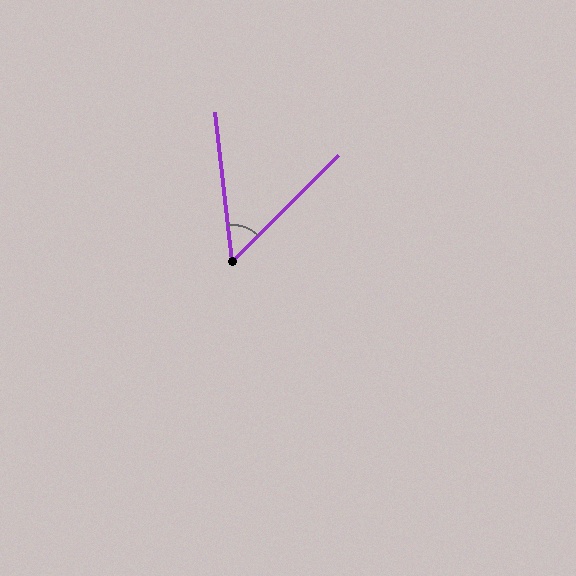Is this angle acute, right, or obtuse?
It is acute.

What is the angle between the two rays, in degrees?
Approximately 51 degrees.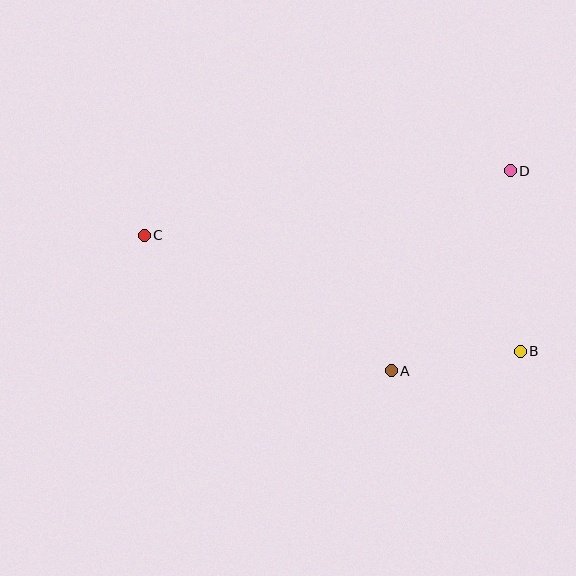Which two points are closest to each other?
Points A and B are closest to each other.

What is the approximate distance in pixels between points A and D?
The distance between A and D is approximately 233 pixels.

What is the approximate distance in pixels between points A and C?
The distance between A and C is approximately 282 pixels.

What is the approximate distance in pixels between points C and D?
The distance between C and D is approximately 371 pixels.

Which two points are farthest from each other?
Points B and C are farthest from each other.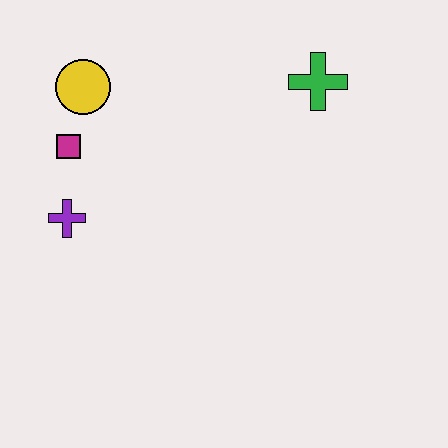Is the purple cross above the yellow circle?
No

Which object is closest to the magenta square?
The yellow circle is closest to the magenta square.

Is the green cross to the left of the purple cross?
No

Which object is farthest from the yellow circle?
The green cross is farthest from the yellow circle.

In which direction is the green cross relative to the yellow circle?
The green cross is to the right of the yellow circle.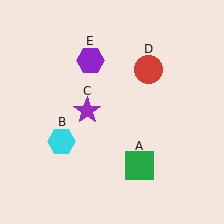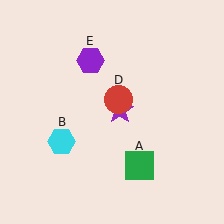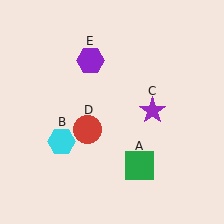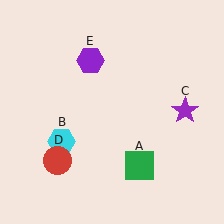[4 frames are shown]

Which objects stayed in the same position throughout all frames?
Green square (object A) and cyan hexagon (object B) and purple hexagon (object E) remained stationary.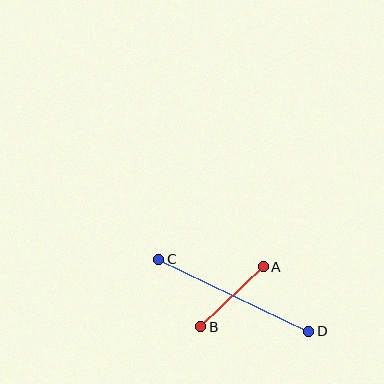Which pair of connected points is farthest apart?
Points C and D are farthest apart.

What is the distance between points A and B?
The distance is approximately 87 pixels.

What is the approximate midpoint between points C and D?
The midpoint is at approximately (234, 295) pixels.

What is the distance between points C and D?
The distance is approximately 166 pixels.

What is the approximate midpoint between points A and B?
The midpoint is at approximately (232, 297) pixels.